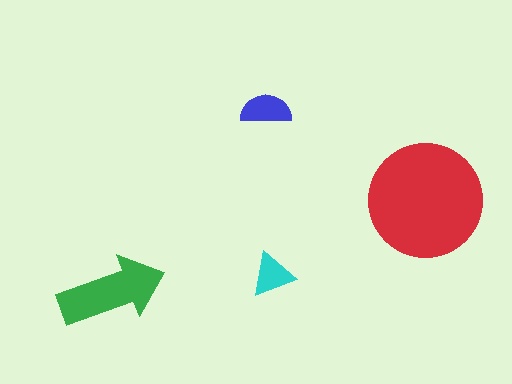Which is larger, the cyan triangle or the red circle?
The red circle.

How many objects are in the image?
There are 4 objects in the image.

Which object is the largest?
The red circle.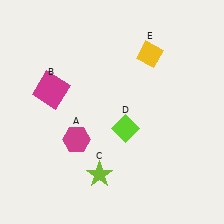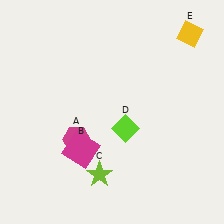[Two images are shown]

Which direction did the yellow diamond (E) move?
The yellow diamond (E) moved right.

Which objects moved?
The objects that moved are: the magenta square (B), the yellow diamond (E).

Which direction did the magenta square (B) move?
The magenta square (B) moved down.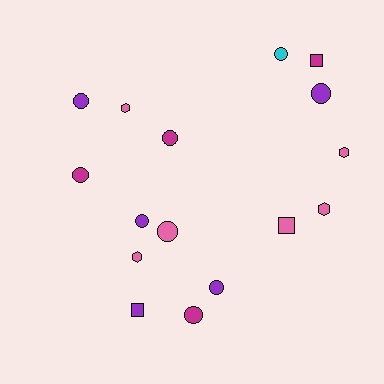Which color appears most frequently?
Pink, with 6 objects.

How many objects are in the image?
There are 16 objects.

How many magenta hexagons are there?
There are no magenta hexagons.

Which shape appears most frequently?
Circle, with 9 objects.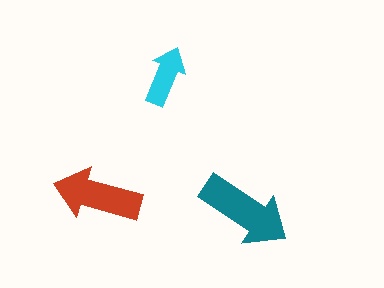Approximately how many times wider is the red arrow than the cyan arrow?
About 1.5 times wider.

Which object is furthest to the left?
The red arrow is leftmost.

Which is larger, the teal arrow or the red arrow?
The teal one.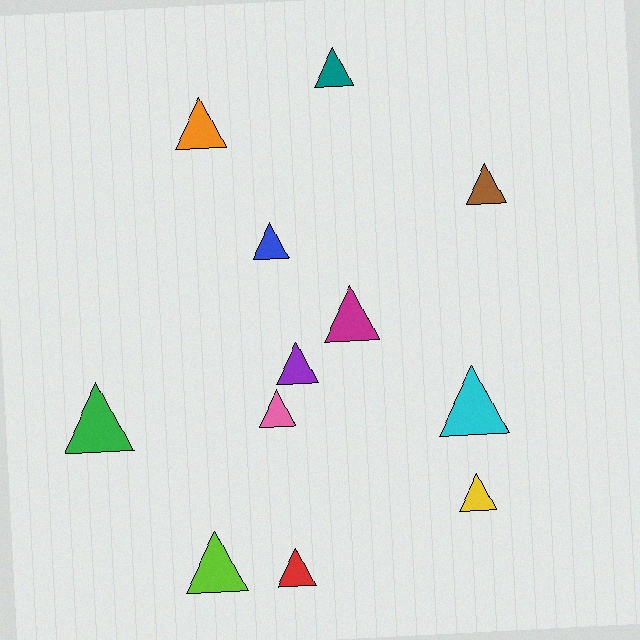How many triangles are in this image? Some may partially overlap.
There are 12 triangles.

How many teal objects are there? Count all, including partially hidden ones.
There is 1 teal object.